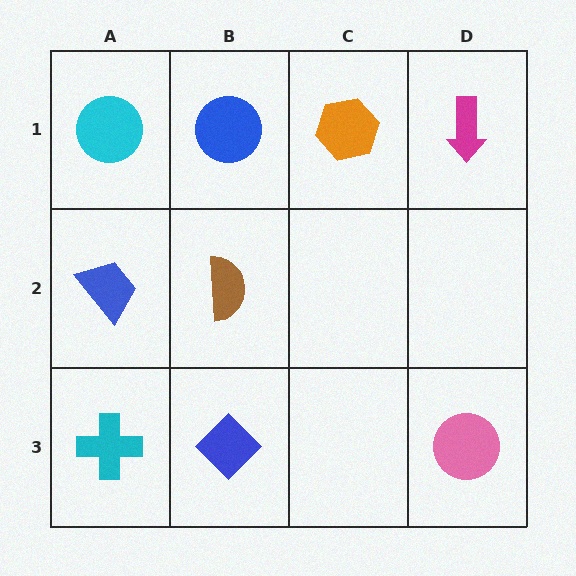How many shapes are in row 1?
4 shapes.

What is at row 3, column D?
A pink circle.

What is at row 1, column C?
An orange hexagon.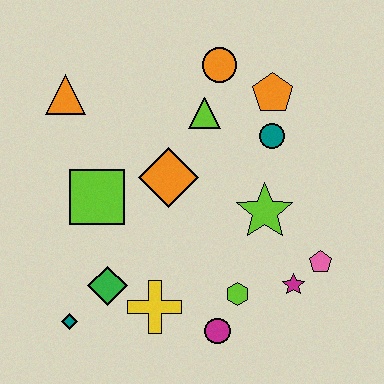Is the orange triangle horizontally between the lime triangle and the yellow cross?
No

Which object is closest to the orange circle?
The lime triangle is closest to the orange circle.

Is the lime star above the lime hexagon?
Yes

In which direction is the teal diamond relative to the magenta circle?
The teal diamond is to the left of the magenta circle.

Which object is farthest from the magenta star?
The orange triangle is farthest from the magenta star.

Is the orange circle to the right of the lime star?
No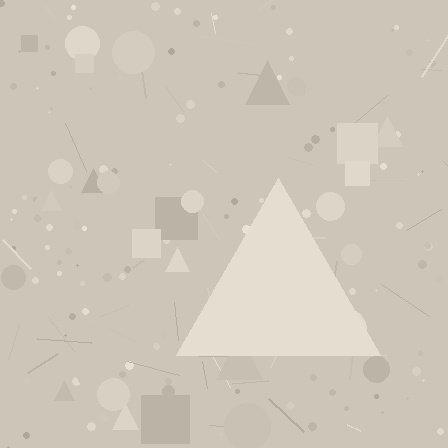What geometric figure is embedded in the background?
A triangle is embedded in the background.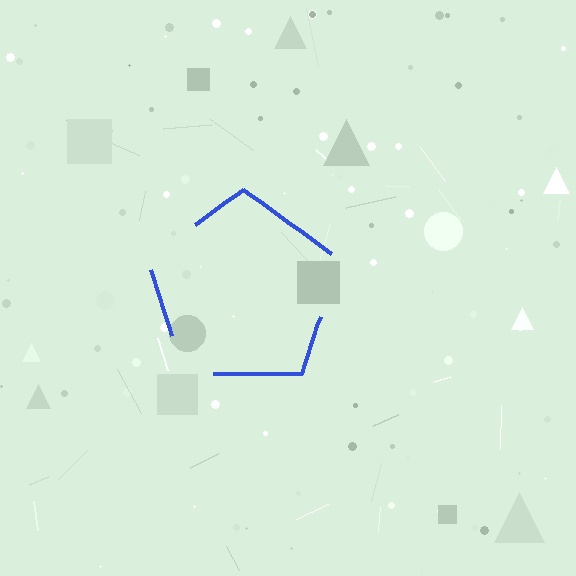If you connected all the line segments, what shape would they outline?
They would outline a pentagon.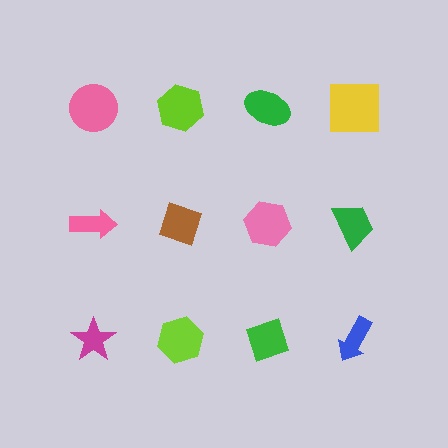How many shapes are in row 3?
4 shapes.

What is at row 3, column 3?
A green diamond.